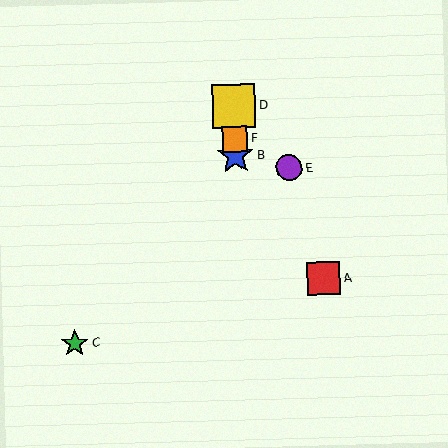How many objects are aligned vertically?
3 objects (B, D, F) are aligned vertically.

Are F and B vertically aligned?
Yes, both are at x≈235.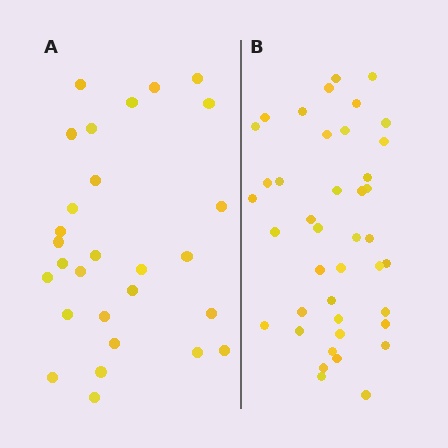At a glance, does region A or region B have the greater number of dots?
Region B (the right region) has more dots.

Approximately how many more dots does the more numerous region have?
Region B has approximately 15 more dots than region A.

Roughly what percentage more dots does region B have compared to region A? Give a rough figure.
About 45% more.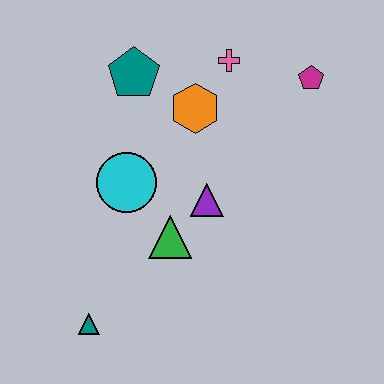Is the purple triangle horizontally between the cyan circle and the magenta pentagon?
Yes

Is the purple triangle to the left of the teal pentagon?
No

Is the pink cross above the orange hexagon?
Yes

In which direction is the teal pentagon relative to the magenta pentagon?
The teal pentagon is to the left of the magenta pentagon.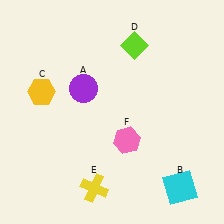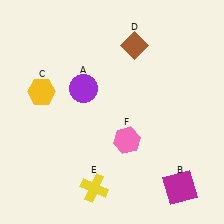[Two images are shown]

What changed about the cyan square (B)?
In Image 1, B is cyan. In Image 2, it changed to magenta.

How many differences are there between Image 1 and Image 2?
There are 2 differences between the two images.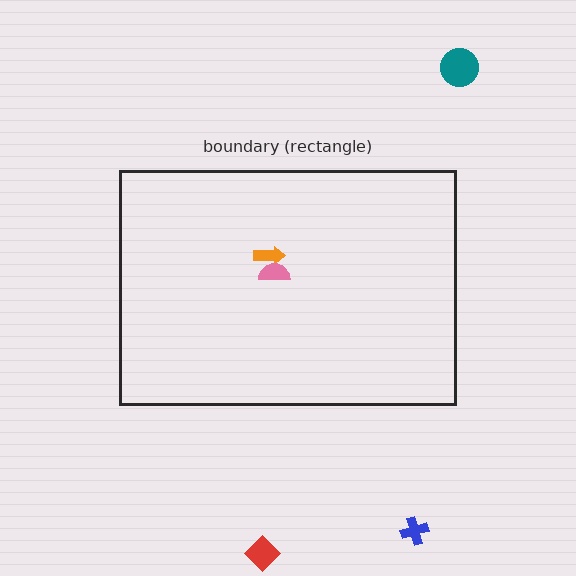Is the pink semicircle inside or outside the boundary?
Inside.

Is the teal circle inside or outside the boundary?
Outside.